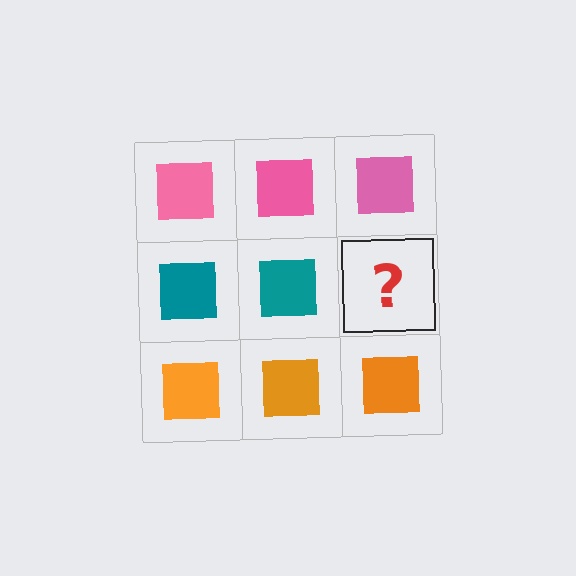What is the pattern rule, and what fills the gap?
The rule is that each row has a consistent color. The gap should be filled with a teal square.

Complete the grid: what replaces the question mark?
The question mark should be replaced with a teal square.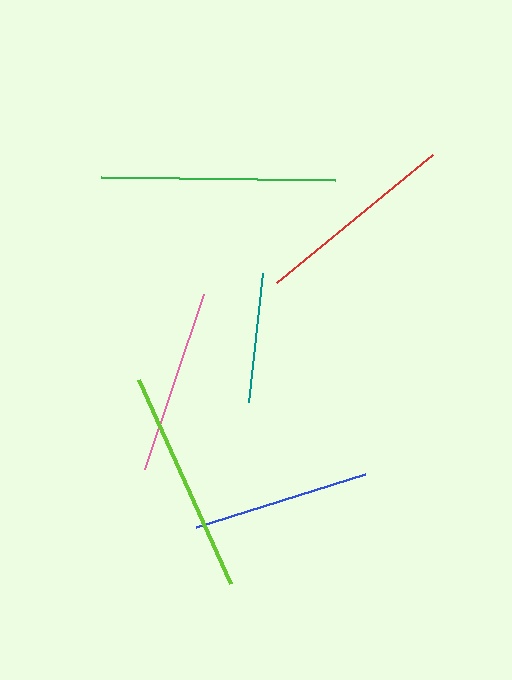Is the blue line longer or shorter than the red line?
The red line is longer than the blue line.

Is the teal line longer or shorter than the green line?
The green line is longer than the teal line.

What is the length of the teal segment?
The teal segment is approximately 129 pixels long.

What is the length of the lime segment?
The lime segment is approximately 223 pixels long.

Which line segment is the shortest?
The teal line is the shortest at approximately 129 pixels.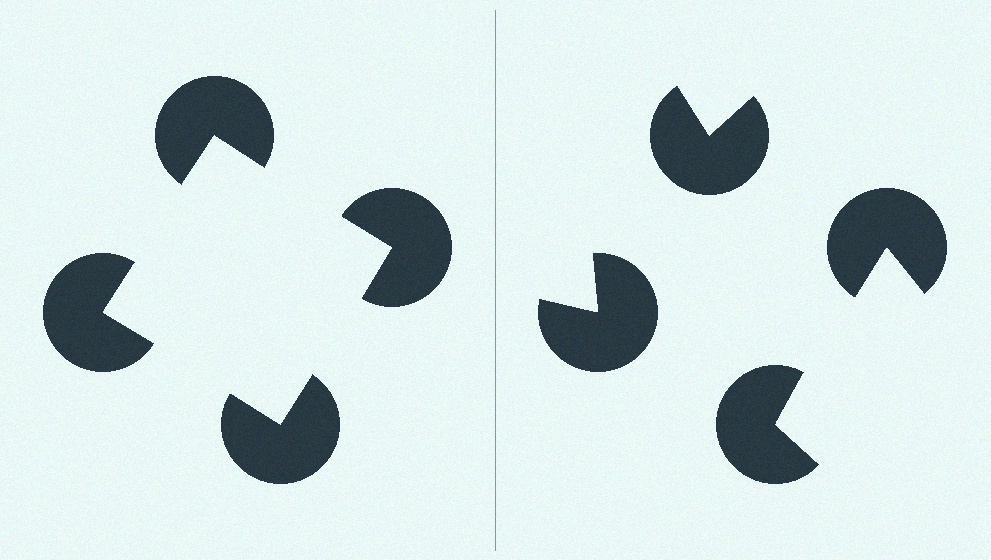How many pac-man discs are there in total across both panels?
8 — 4 on each side.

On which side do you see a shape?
An illusory square appears on the left side. On the right side the wedge cuts are rotated, so no coherent shape forms.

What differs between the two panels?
The pac-man discs are positioned identically on both sides; only the wedge orientations differ. On the left they align to a square; on the right they are misaligned.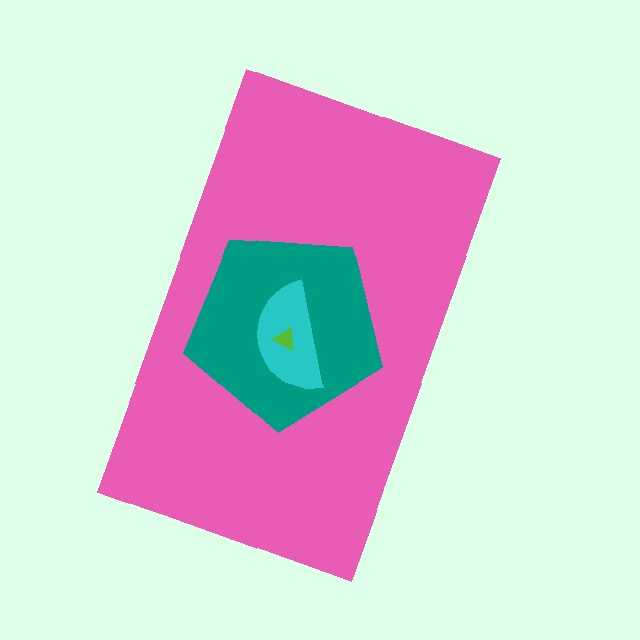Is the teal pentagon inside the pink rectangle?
Yes.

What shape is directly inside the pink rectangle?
The teal pentagon.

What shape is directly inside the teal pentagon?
The cyan semicircle.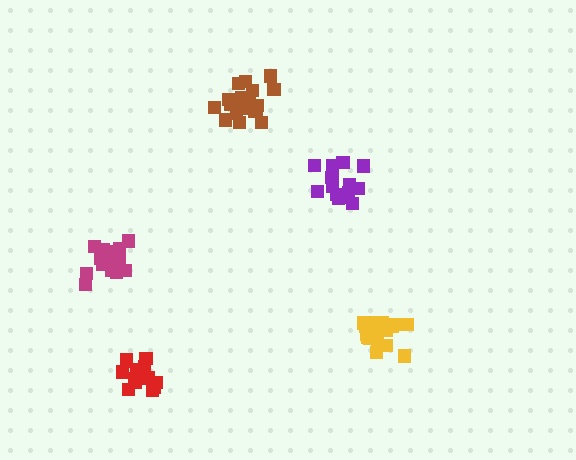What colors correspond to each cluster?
The clusters are colored: brown, purple, yellow, magenta, red.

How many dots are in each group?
Group 1: 18 dots, Group 2: 15 dots, Group 3: 19 dots, Group 4: 20 dots, Group 5: 16 dots (88 total).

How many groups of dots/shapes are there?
There are 5 groups.